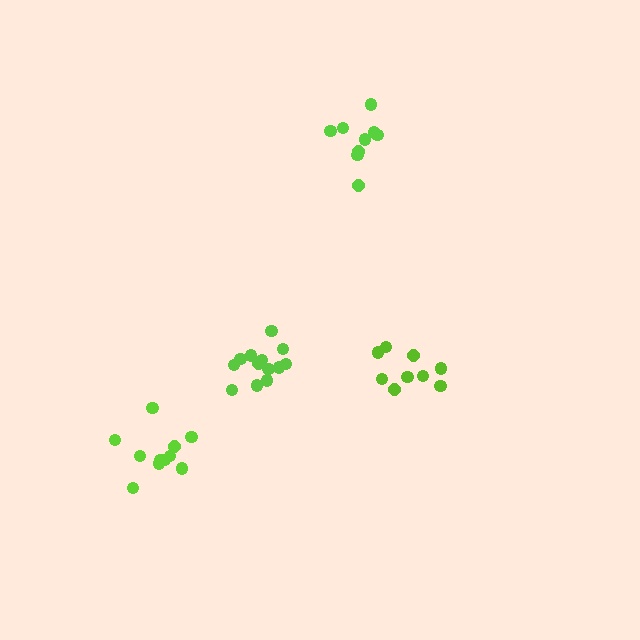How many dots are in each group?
Group 1: 9 dots, Group 2: 13 dots, Group 3: 9 dots, Group 4: 11 dots (42 total).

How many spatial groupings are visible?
There are 4 spatial groupings.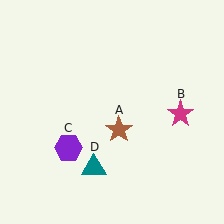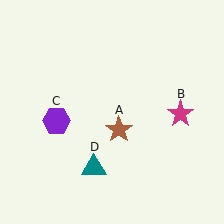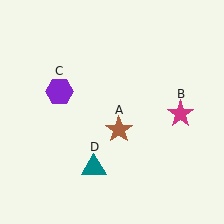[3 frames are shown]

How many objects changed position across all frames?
1 object changed position: purple hexagon (object C).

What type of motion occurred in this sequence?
The purple hexagon (object C) rotated clockwise around the center of the scene.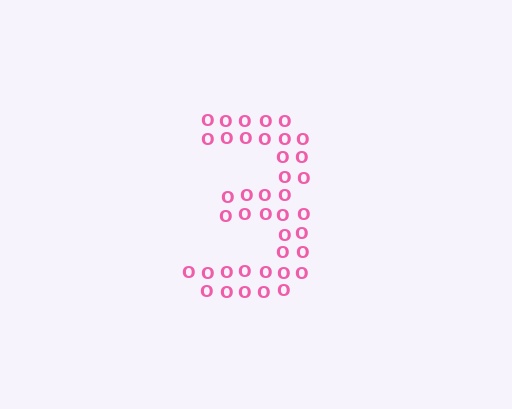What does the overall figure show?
The overall figure shows the digit 3.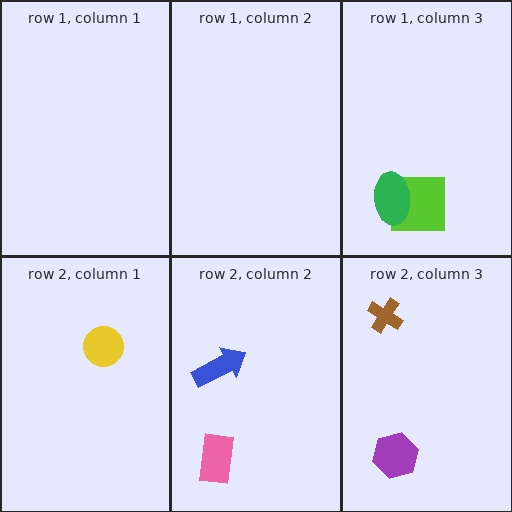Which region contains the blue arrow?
The row 2, column 2 region.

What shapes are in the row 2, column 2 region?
The blue arrow, the pink rectangle.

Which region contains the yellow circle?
The row 2, column 1 region.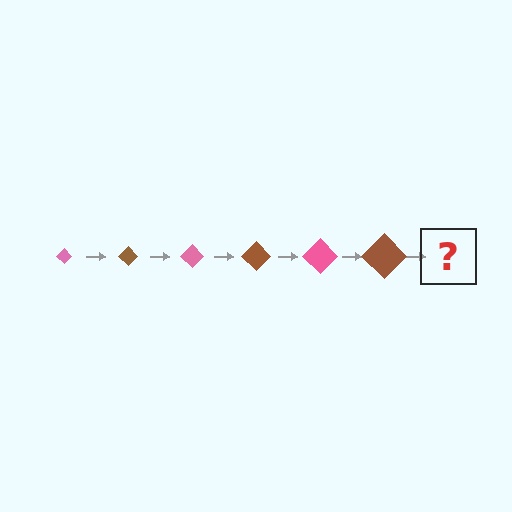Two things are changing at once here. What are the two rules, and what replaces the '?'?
The two rules are that the diamond grows larger each step and the color cycles through pink and brown. The '?' should be a pink diamond, larger than the previous one.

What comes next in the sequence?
The next element should be a pink diamond, larger than the previous one.